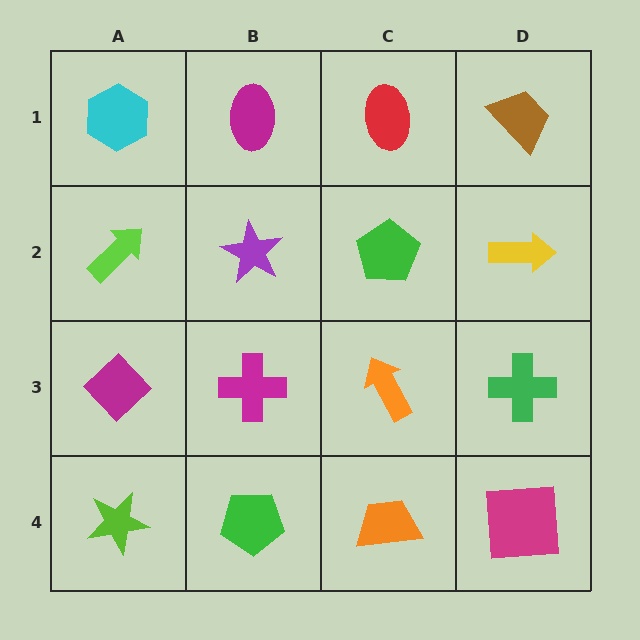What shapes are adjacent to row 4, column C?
An orange arrow (row 3, column C), a green pentagon (row 4, column B), a magenta square (row 4, column D).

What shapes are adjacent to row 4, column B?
A magenta cross (row 3, column B), a lime star (row 4, column A), an orange trapezoid (row 4, column C).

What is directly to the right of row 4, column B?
An orange trapezoid.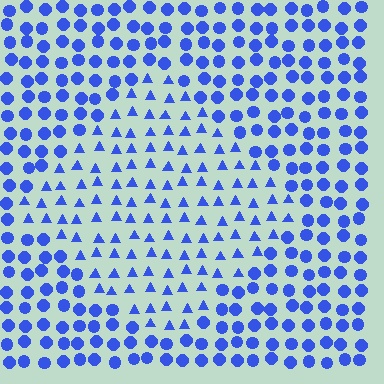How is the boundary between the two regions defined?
The boundary is defined by a change in element shape: triangles inside vs. circles outside. All elements share the same color and spacing.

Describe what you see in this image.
The image is filled with small blue elements arranged in a uniform grid. A diamond-shaped region contains triangles, while the surrounding area contains circles. The boundary is defined purely by the change in element shape.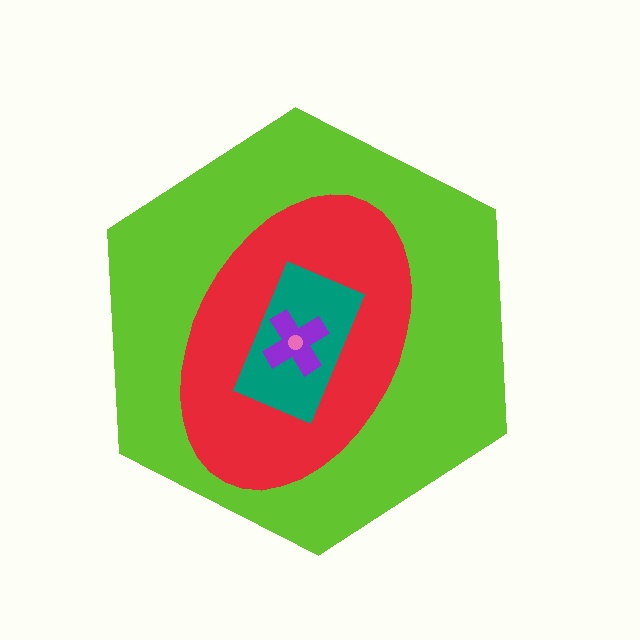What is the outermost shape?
The lime hexagon.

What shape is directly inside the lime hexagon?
The red ellipse.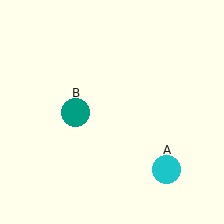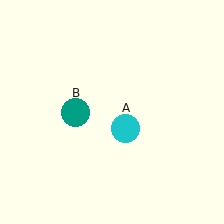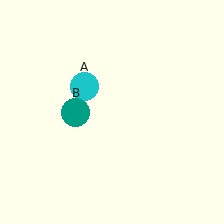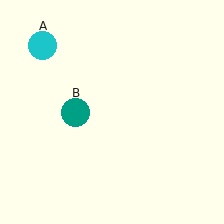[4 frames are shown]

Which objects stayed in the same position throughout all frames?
Teal circle (object B) remained stationary.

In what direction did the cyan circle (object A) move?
The cyan circle (object A) moved up and to the left.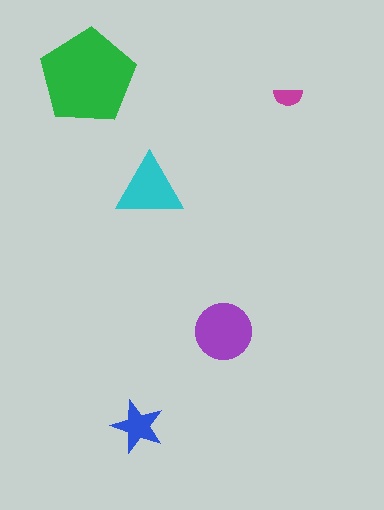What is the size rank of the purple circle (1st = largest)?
2nd.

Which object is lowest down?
The blue star is bottommost.